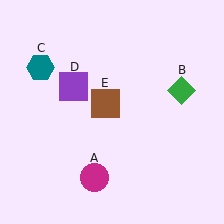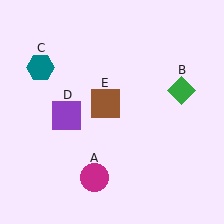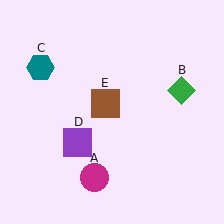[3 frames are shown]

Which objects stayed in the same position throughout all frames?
Magenta circle (object A) and green diamond (object B) and teal hexagon (object C) and brown square (object E) remained stationary.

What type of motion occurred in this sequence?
The purple square (object D) rotated counterclockwise around the center of the scene.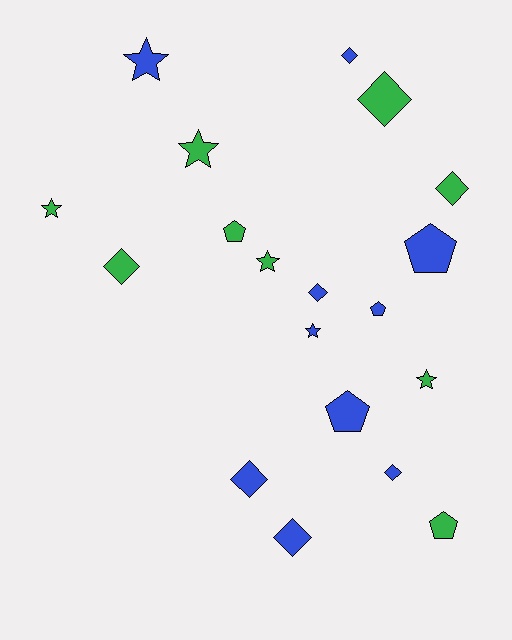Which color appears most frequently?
Blue, with 10 objects.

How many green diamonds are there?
There are 3 green diamonds.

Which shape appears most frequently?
Diamond, with 8 objects.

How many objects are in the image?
There are 19 objects.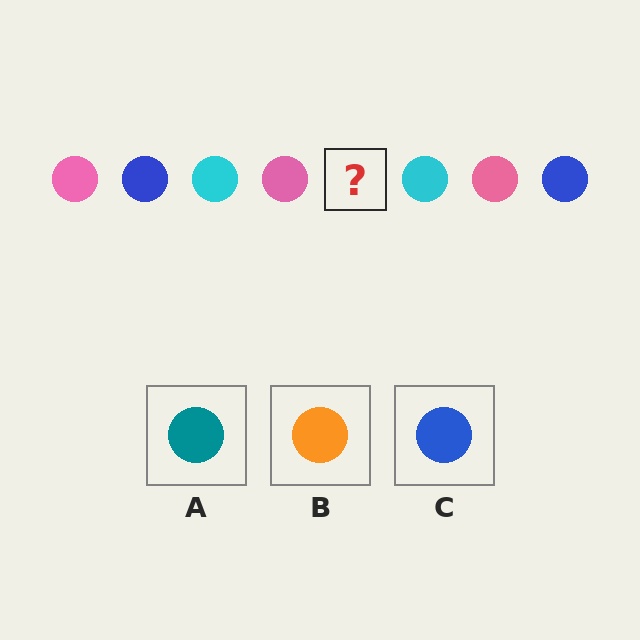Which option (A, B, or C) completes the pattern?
C.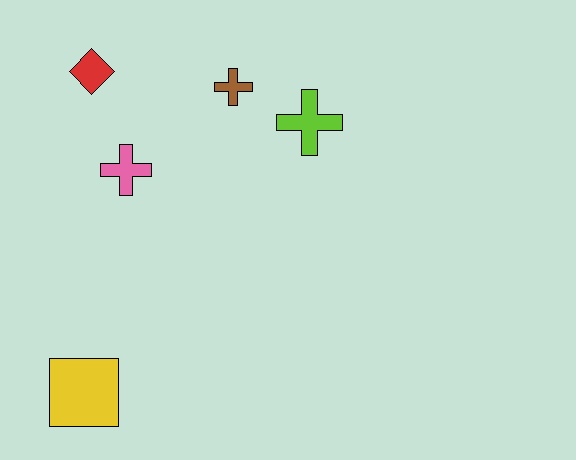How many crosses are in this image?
There are 3 crosses.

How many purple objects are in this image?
There are no purple objects.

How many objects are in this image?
There are 5 objects.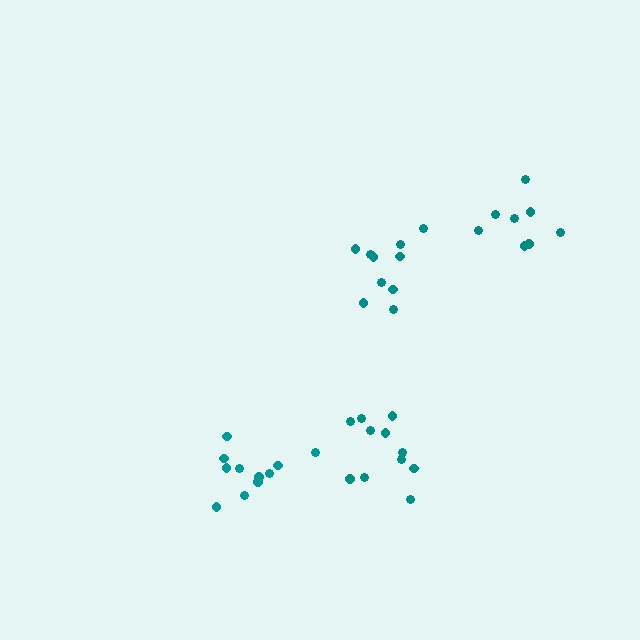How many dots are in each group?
Group 1: 10 dots, Group 2: 11 dots, Group 3: 8 dots, Group 4: 11 dots (40 total).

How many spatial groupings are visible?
There are 4 spatial groupings.